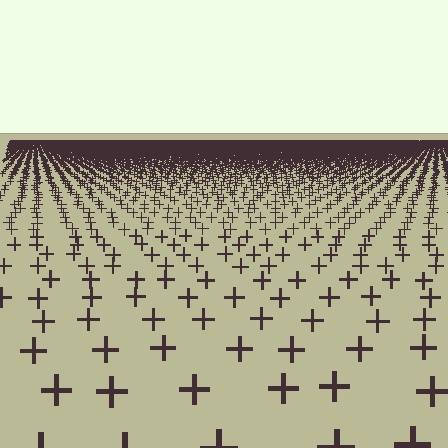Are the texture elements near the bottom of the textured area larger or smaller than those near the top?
Larger. Near the bottom, elements are closer to the viewer and appear at a bigger on-screen size.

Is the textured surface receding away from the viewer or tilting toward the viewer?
The surface is receding away from the viewer. Texture elements get smaller and denser toward the top.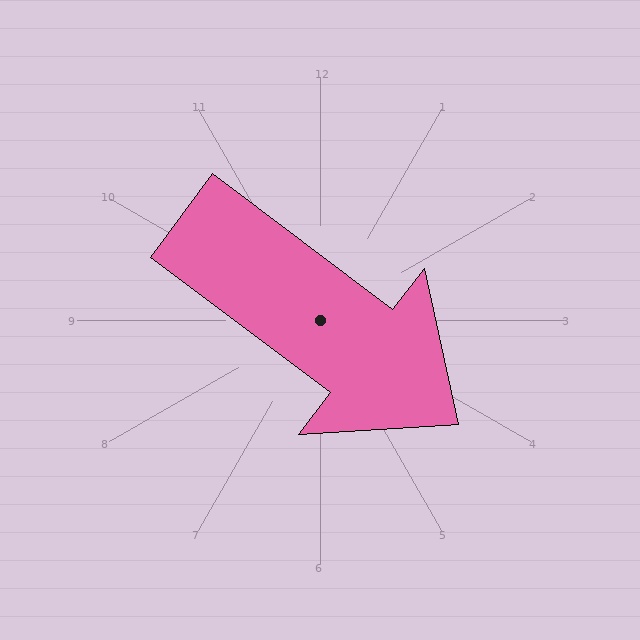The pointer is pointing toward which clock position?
Roughly 4 o'clock.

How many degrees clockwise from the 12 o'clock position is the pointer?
Approximately 127 degrees.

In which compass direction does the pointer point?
Southeast.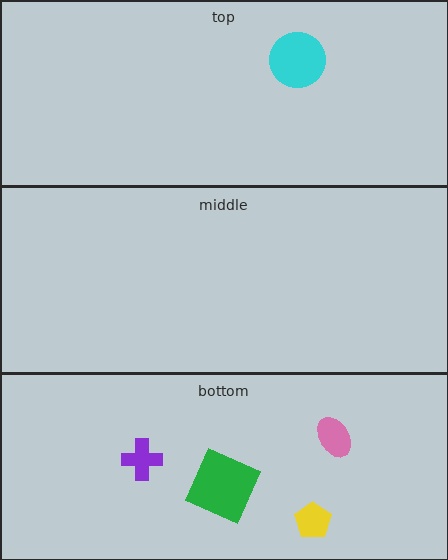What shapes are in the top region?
The cyan circle.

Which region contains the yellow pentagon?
The bottom region.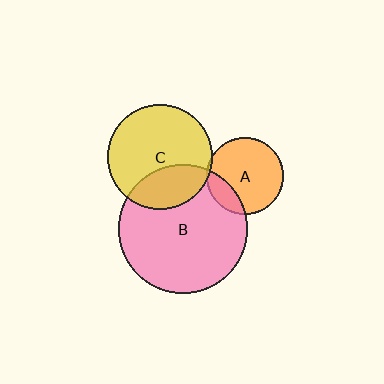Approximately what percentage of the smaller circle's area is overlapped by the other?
Approximately 5%.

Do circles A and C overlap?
Yes.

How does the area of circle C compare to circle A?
Approximately 1.8 times.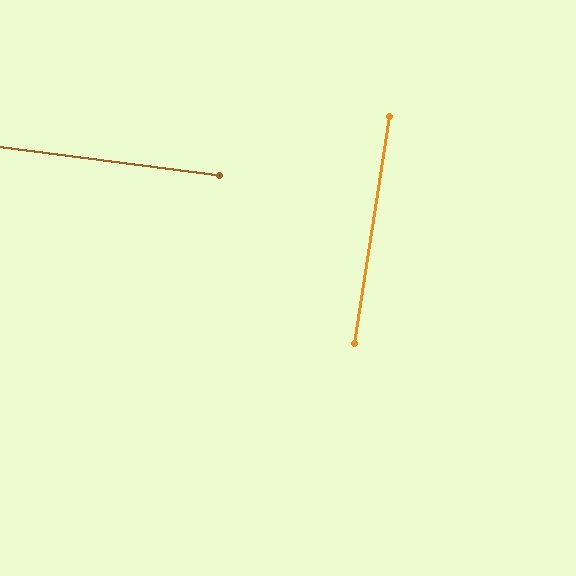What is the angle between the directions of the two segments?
Approximately 88 degrees.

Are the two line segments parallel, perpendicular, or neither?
Perpendicular — they meet at approximately 88°.